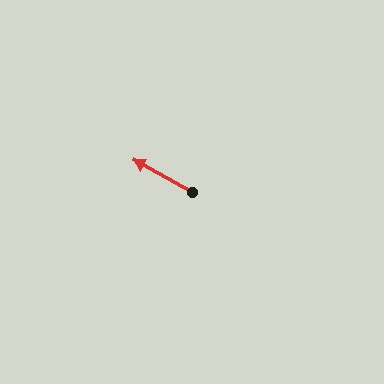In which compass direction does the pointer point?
Northwest.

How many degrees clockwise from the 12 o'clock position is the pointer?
Approximately 299 degrees.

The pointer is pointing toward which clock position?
Roughly 10 o'clock.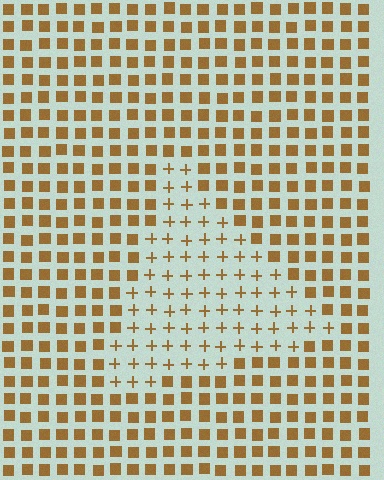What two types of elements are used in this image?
The image uses plus signs inside the triangle region and squares outside it.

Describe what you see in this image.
The image is filled with small brown elements arranged in a uniform grid. A triangle-shaped region contains plus signs, while the surrounding area contains squares. The boundary is defined purely by the change in element shape.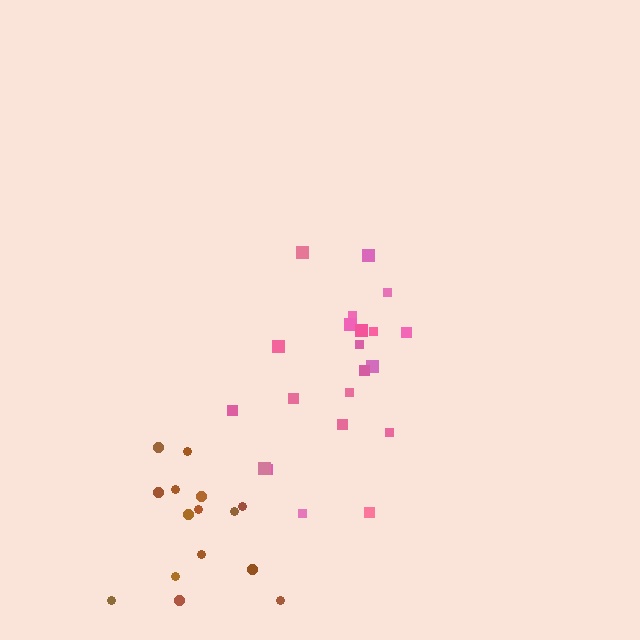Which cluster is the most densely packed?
Pink.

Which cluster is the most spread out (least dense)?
Brown.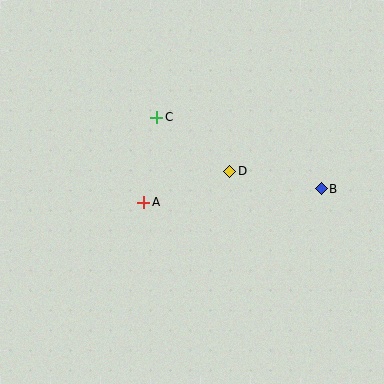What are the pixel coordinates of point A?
Point A is at (144, 202).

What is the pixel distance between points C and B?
The distance between C and B is 179 pixels.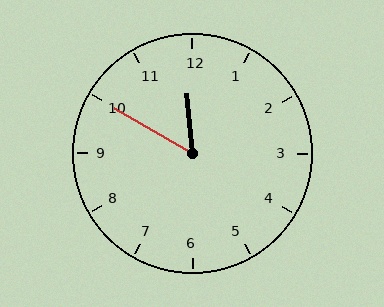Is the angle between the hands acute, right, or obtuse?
It is acute.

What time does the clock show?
11:50.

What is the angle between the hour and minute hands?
Approximately 55 degrees.